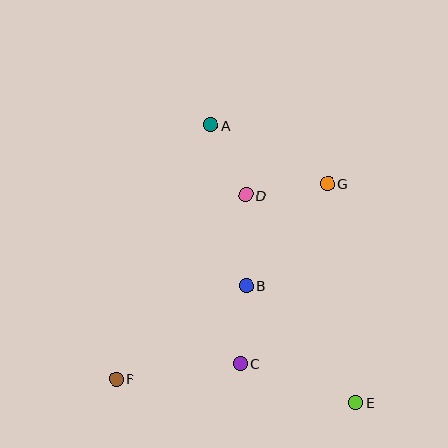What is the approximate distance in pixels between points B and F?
The distance between B and F is approximately 160 pixels.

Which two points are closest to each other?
Points A and D are closest to each other.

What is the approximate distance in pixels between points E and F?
The distance between E and F is approximately 241 pixels.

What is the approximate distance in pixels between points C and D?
The distance between C and D is approximately 169 pixels.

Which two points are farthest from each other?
Points A and E are farthest from each other.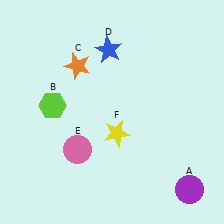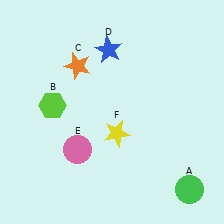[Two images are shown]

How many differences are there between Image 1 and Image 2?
There is 1 difference between the two images.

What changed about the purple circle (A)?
In Image 1, A is purple. In Image 2, it changed to green.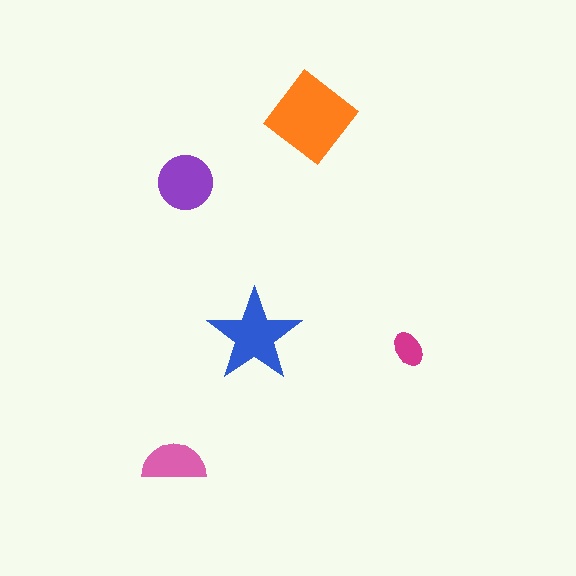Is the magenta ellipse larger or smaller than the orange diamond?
Smaller.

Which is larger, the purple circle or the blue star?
The blue star.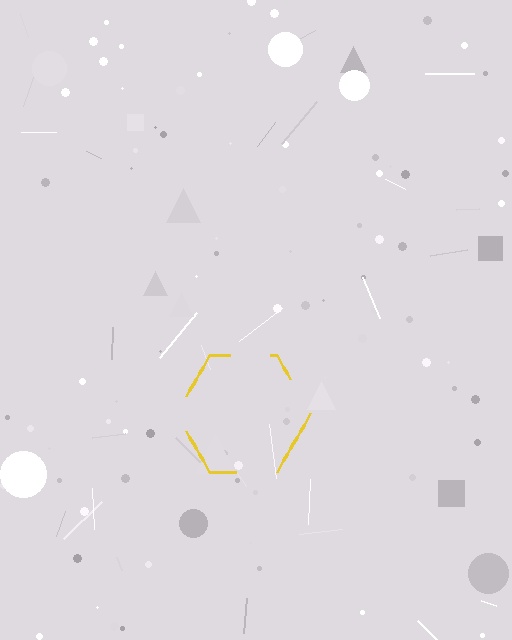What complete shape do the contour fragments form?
The contour fragments form a hexagon.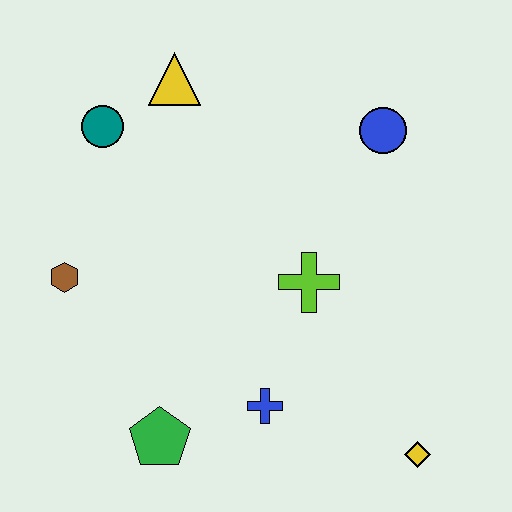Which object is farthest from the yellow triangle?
The yellow diamond is farthest from the yellow triangle.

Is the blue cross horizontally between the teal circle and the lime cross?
Yes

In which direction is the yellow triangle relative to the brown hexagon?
The yellow triangle is above the brown hexagon.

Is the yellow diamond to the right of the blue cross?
Yes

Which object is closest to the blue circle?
The lime cross is closest to the blue circle.